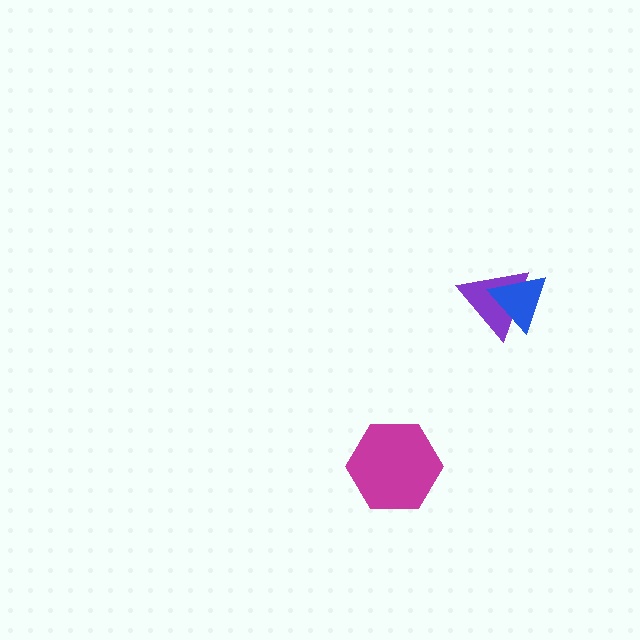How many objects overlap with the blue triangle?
1 object overlaps with the blue triangle.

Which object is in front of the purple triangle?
The blue triangle is in front of the purple triangle.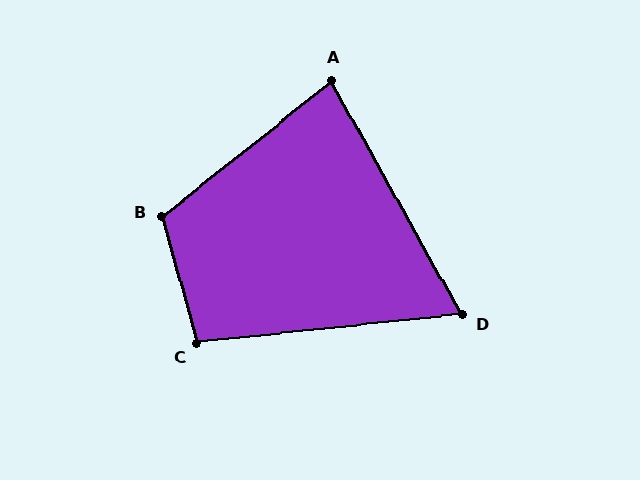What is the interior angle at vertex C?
Approximately 100 degrees (obtuse).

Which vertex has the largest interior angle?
B, at approximately 113 degrees.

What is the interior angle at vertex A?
Approximately 80 degrees (acute).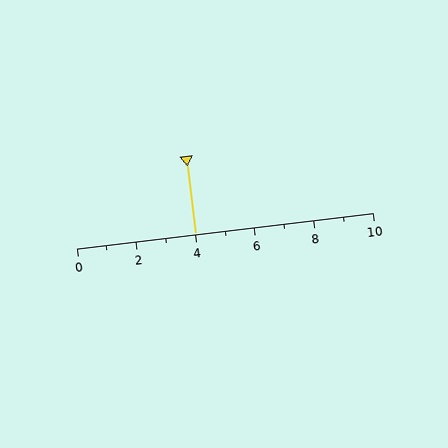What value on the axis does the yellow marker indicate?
The marker indicates approximately 4.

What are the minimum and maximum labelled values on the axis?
The axis runs from 0 to 10.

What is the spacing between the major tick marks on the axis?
The major ticks are spaced 2 apart.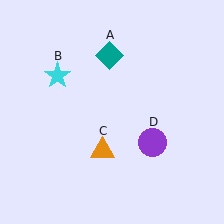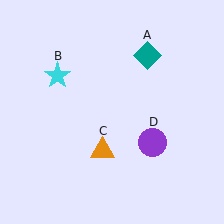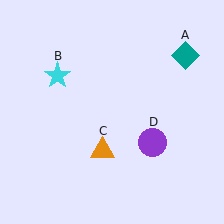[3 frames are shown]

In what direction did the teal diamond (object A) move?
The teal diamond (object A) moved right.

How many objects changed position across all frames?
1 object changed position: teal diamond (object A).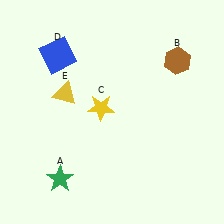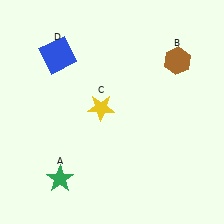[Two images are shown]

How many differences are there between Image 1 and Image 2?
There is 1 difference between the two images.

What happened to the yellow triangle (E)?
The yellow triangle (E) was removed in Image 2. It was in the top-left area of Image 1.